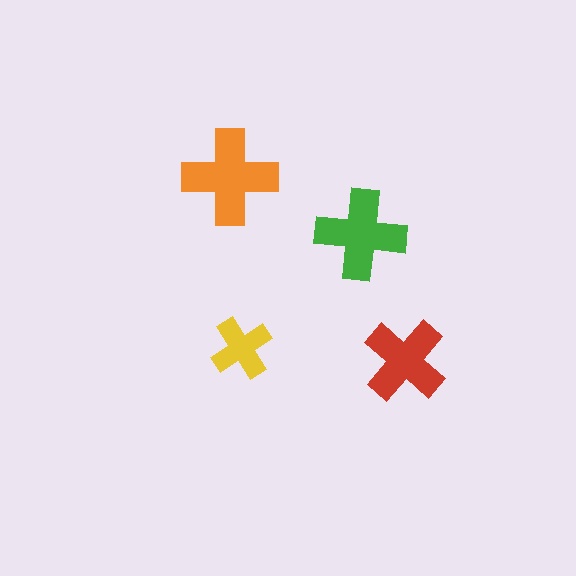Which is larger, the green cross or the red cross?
The green one.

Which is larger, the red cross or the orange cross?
The orange one.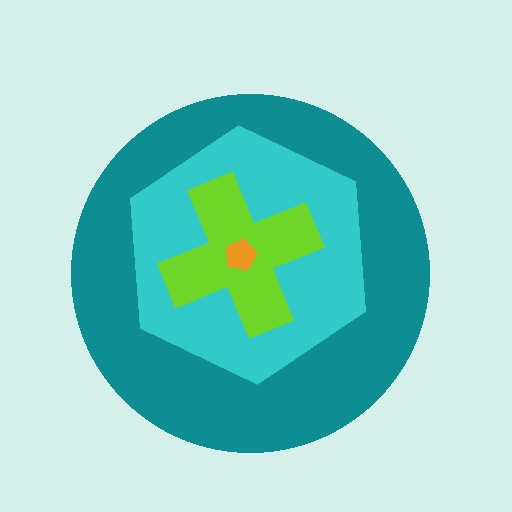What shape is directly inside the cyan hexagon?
The lime cross.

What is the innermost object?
The orange pentagon.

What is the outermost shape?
The teal circle.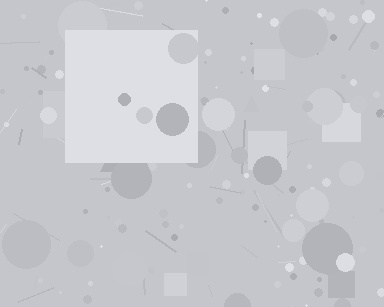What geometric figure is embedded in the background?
A square is embedded in the background.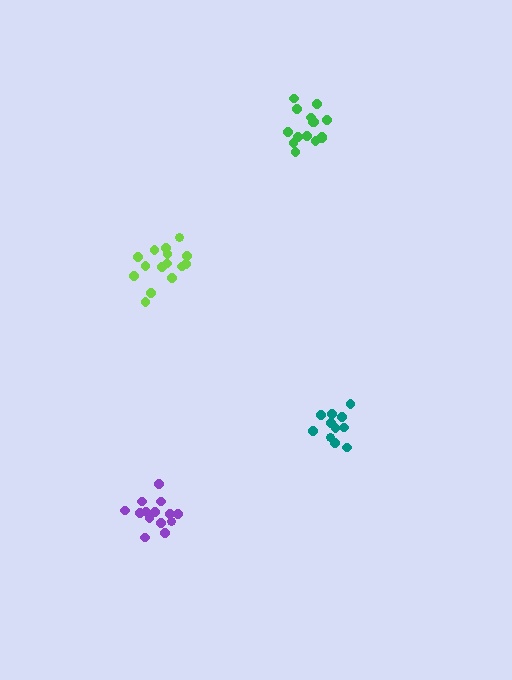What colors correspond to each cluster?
The clusters are colored: green, teal, purple, lime.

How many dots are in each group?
Group 1: 15 dots, Group 2: 11 dots, Group 3: 14 dots, Group 4: 15 dots (55 total).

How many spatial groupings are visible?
There are 4 spatial groupings.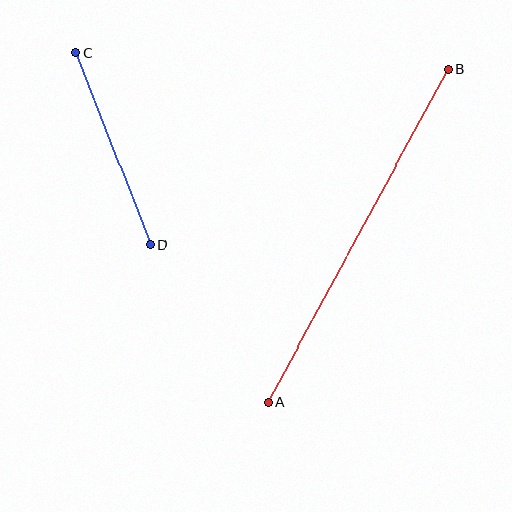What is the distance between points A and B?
The distance is approximately 379 pixels.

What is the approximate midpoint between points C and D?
The midpoint is at approximately (113, 148) pixels.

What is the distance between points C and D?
The distance is approximately 206 pixels.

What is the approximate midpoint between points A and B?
The midpoint is at approximately (358, 236) pixels.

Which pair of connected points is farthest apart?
Points A and B are farthest apart.